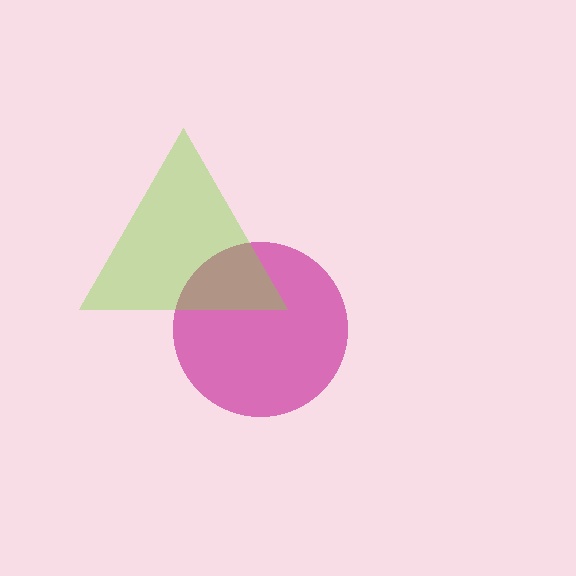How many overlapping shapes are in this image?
There are 2 overlapping shapes in the image.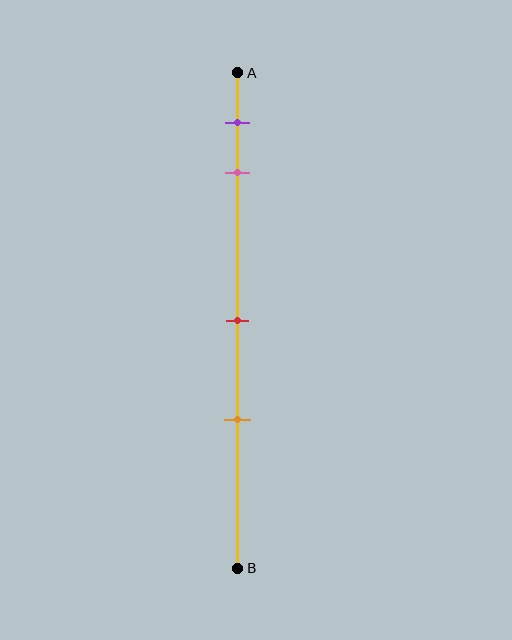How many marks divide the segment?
There are 4 marks dividing the segment.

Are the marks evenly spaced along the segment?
No, the marks are not evenly spaced.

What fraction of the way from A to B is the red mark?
The red mark is approximately 50% (0.5) of the way from A to B.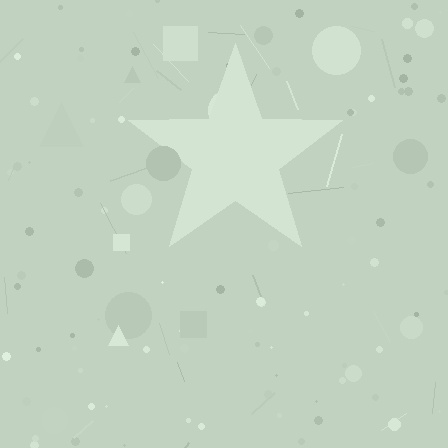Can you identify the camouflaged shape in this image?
The camouflaged shape is a star.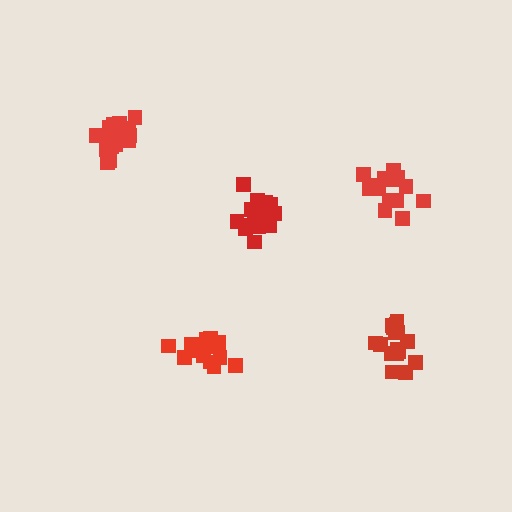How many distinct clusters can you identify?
There are 5 distinct clusters.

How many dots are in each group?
Group 1: 15 dots, Group 2: 15 dots, Group 3: 16 dots, Group 4: 17 dots, Group 5: 16 dots (79 total).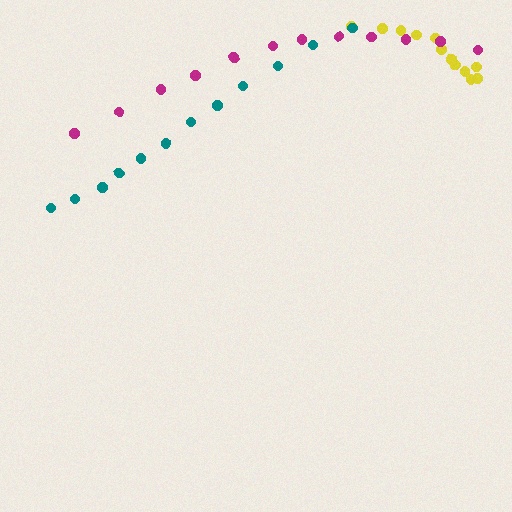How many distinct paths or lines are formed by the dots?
There are 3 distinct paths.